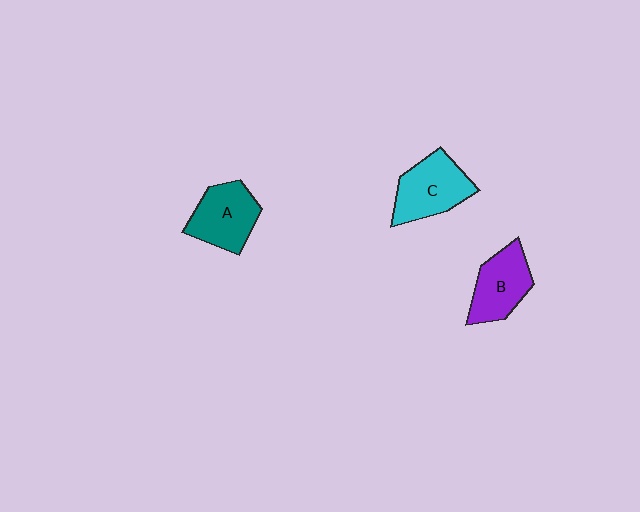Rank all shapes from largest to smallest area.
From largest to smallest: C (cyan), A (teal), B (purple).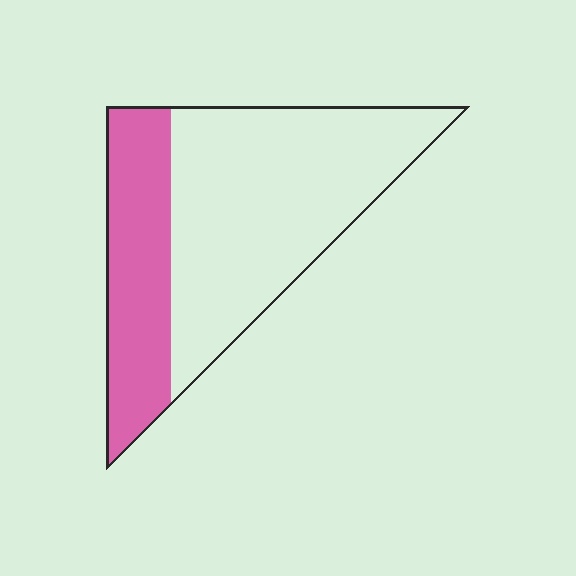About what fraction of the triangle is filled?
About one third (1/3).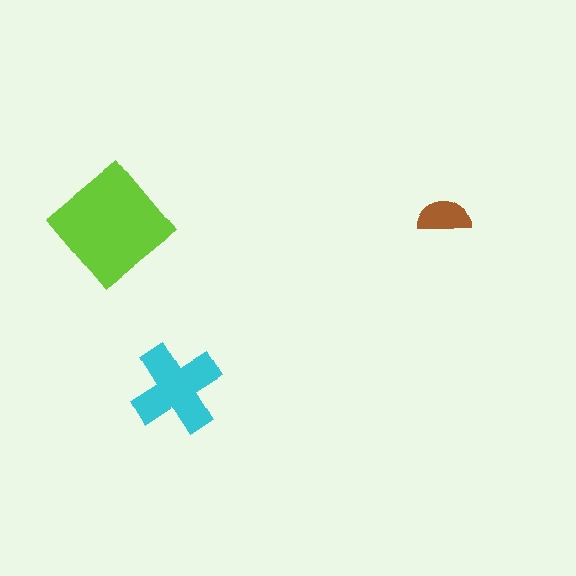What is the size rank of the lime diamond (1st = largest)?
1st.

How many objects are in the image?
There are 3 objects in the image.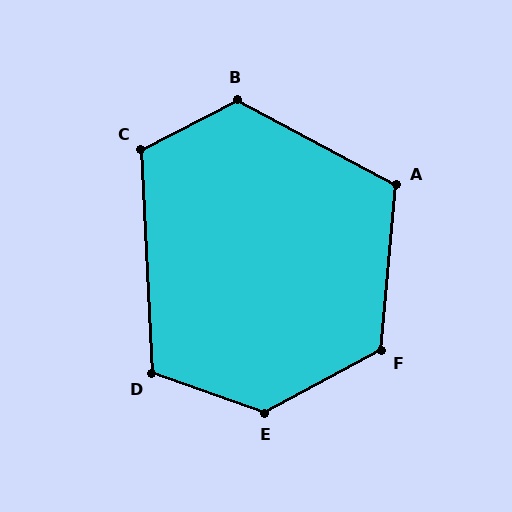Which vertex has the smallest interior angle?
D, at approximately 112 degrees.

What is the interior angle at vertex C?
Approximately 114 degrees (obtuse).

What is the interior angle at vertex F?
Approximately 123 degrees (obtuse).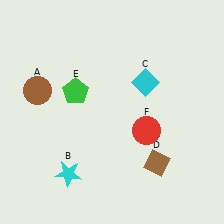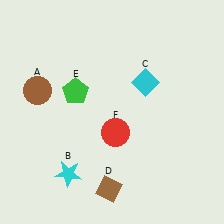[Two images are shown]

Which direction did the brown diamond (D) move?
The brown diamond (D) moved left.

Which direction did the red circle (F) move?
The red circle (F) moved left.